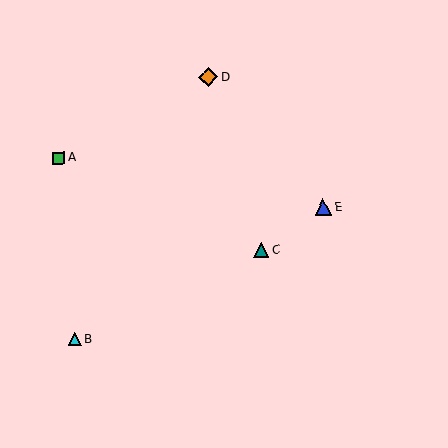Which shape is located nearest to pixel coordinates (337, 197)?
The blue triangle (labeled E) at (323, 207) is nearest to that location.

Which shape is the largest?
The orange diamond (labeled D) is the largest.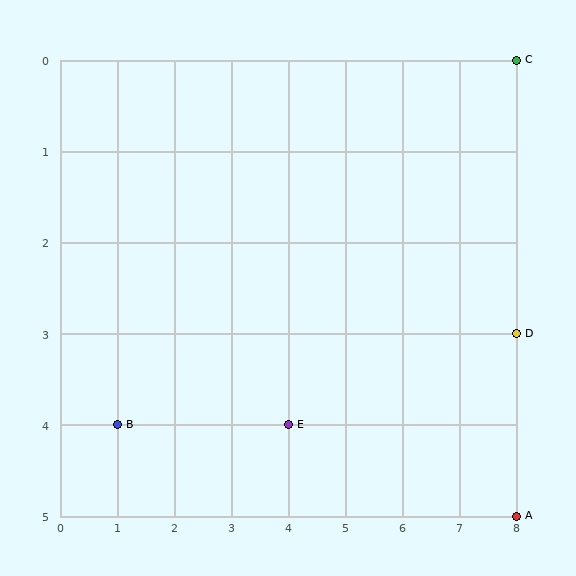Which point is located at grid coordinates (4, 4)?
Point E is at (4, 4).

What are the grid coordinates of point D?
Point D is at grid coordinates (8, 3).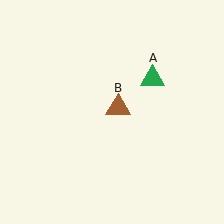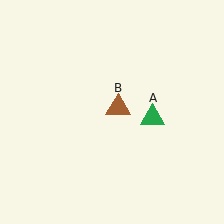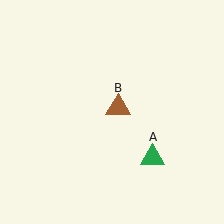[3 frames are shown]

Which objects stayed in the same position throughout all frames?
Brown triangle (object B) remained stationary.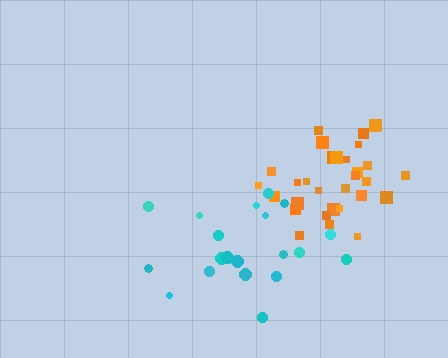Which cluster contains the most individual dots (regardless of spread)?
Orange (30).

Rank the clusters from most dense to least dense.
orange, cyan.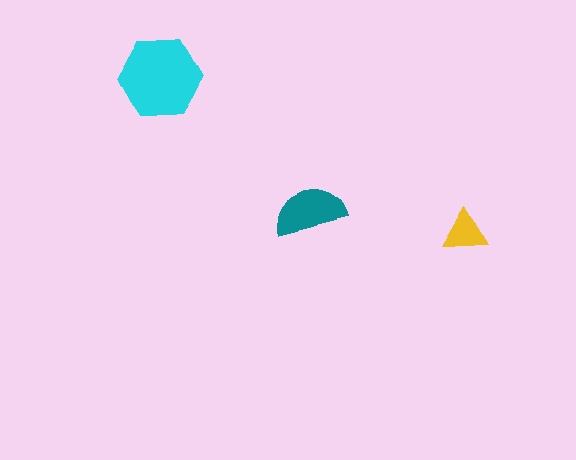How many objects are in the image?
There are 3 objects in the image.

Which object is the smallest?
The yellow triangle.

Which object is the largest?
The cyan hexagon.